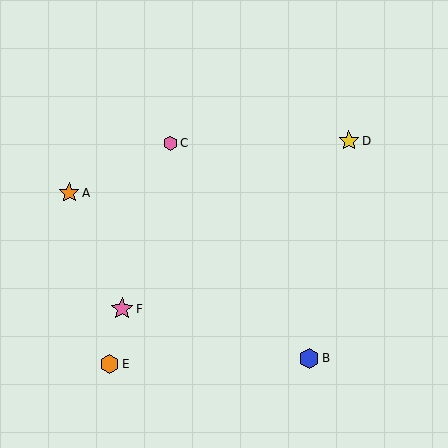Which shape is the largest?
The pink star (labeled F) is the largest.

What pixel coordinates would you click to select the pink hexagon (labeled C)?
Click at (171, 143) to select the pink hexagon C.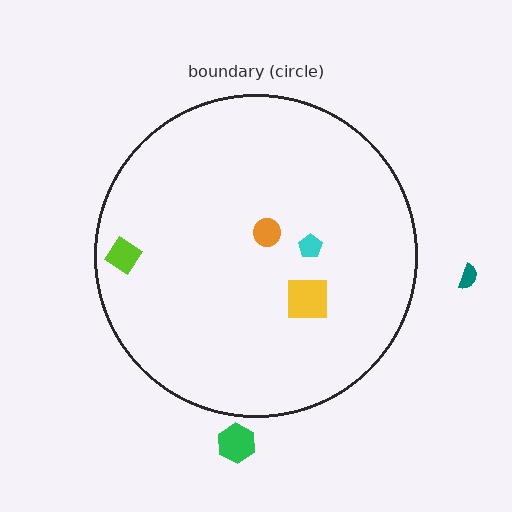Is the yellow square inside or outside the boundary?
Inside.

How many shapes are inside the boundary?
4 inside, 2 outside.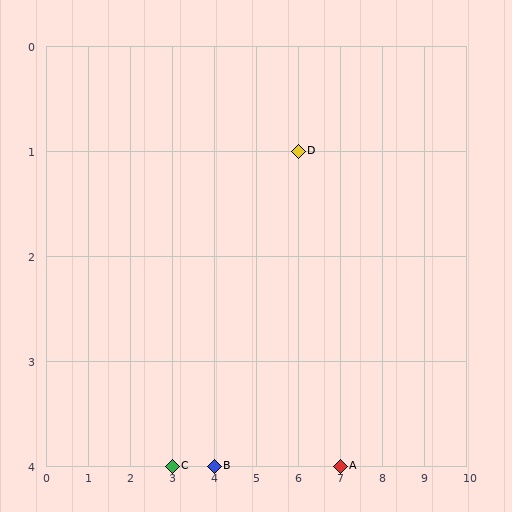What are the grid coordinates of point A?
Point A is at grid coordinates (7, 4).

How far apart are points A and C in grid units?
Points A and C are 4 columns apart.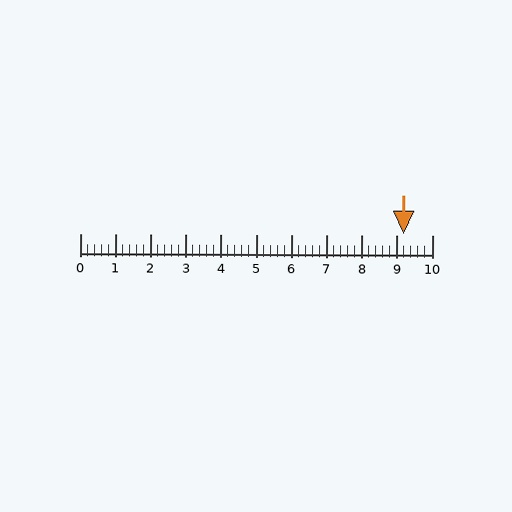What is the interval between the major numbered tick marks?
The major tick marks are spaced 1 units apart.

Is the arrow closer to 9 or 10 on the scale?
The arrow is closer to 9.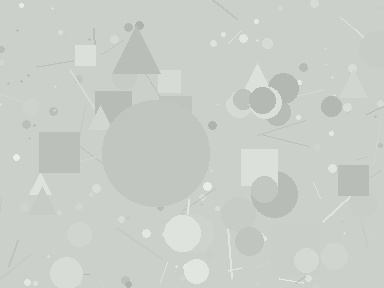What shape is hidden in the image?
A circle is hidden in the image.